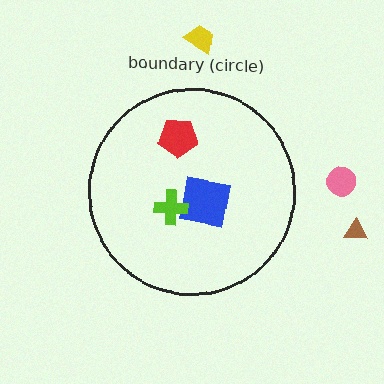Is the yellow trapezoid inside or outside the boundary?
Outside.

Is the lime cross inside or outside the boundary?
Inside.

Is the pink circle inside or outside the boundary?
Outside.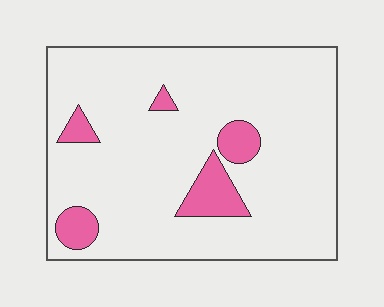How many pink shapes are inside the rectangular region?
5.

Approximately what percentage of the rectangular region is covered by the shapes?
Approximately 10%.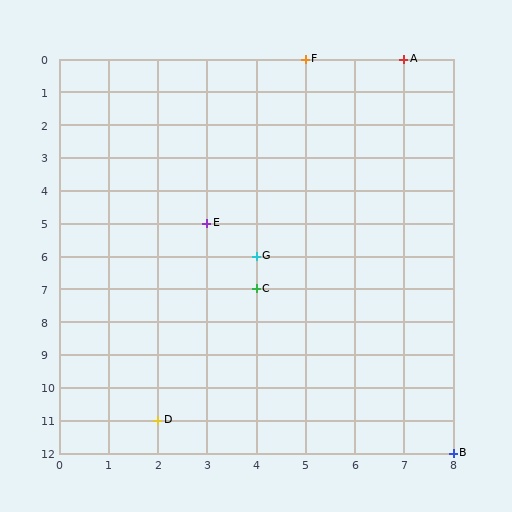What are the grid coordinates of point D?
Point D is at grid coordinates (2, 11).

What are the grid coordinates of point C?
Point C is at grid coordinates (4, 7).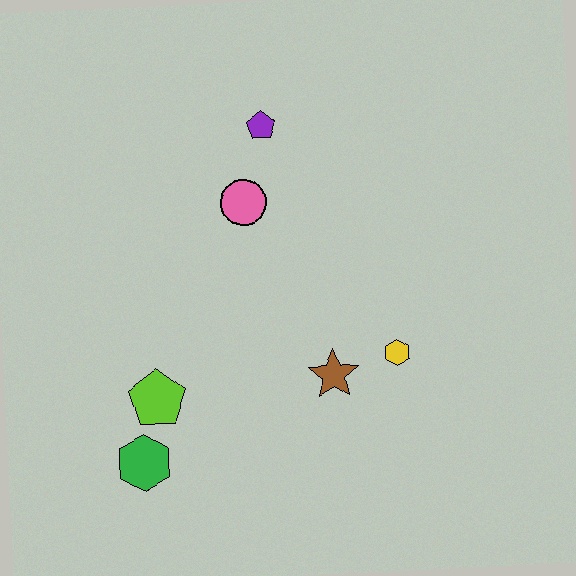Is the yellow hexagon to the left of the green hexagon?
No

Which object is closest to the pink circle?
The purple pentagon is closest to the pink circle.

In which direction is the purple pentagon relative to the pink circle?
The purple pentagon is above the pink circle.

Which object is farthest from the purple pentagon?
The green hexagon is farthest from the purple pentagon.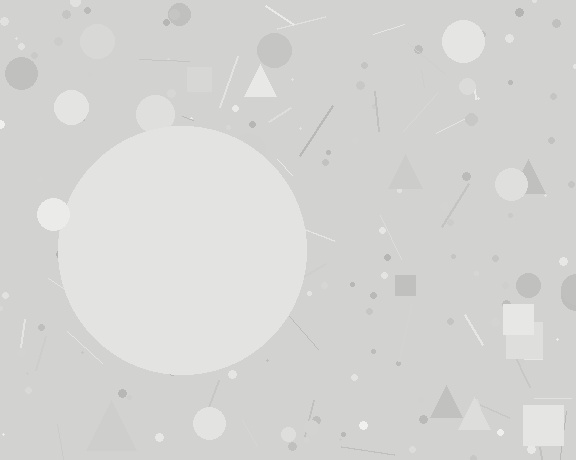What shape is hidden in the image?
A circle is hidden in the image.